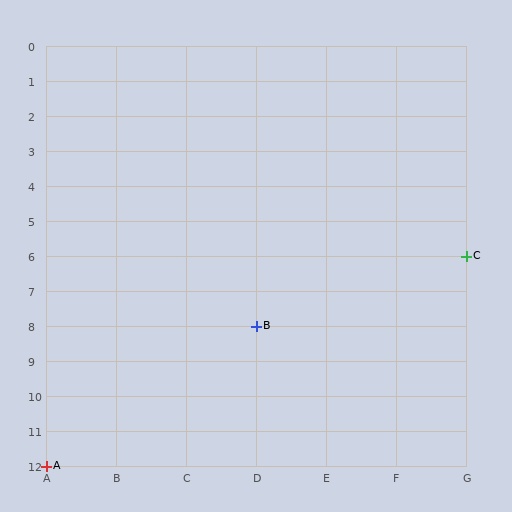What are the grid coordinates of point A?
Point A is at grid coordinates (A, 12).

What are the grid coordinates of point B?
Point B is at grid coordinates (D, 8).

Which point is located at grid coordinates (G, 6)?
Point C is at (G, 6).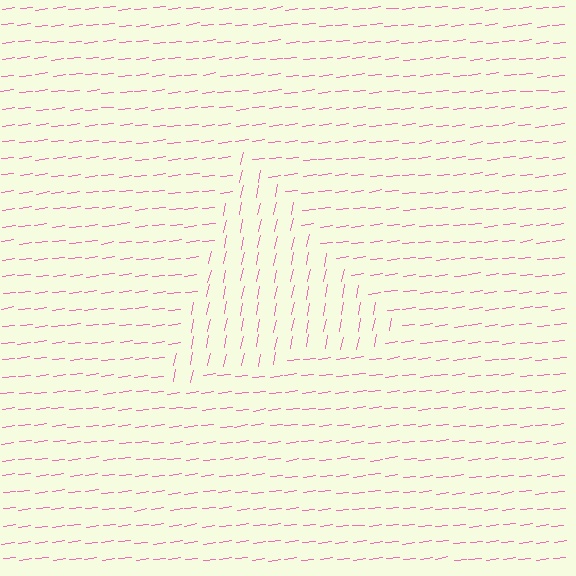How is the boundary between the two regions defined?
The boundary is defined purely by a change in line orientation (approximately 71 degrees difference). All lines are the same color and thickness.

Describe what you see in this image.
The image is filled with small pink line segments. A triangle region in the image has lines oriented differently from the surrounding lines, creating a visible texture boundary.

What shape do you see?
I see a triangle.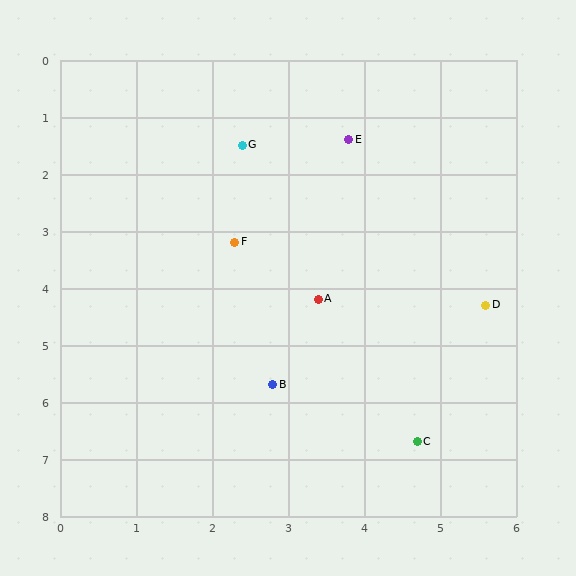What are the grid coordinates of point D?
Point D is at approximately (5.6, 4.3).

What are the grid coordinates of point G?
Point G is at approximately (2.4, 1.5).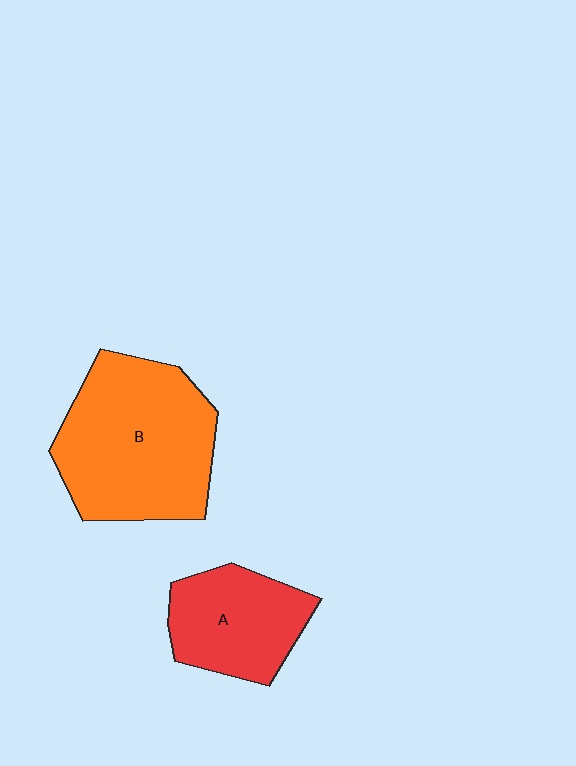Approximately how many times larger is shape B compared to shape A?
Approximately 1.7 times.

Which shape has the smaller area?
Shape A (red).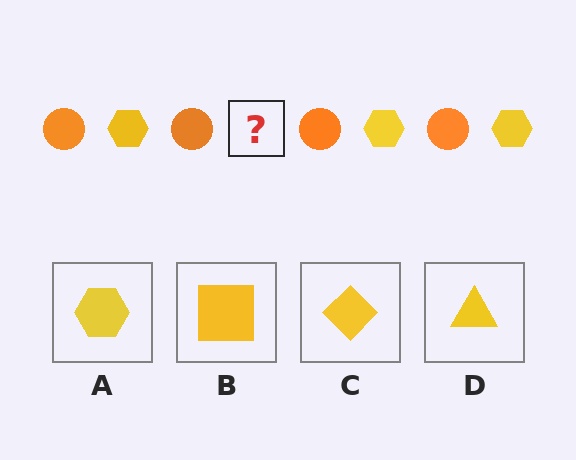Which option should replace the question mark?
Option A.